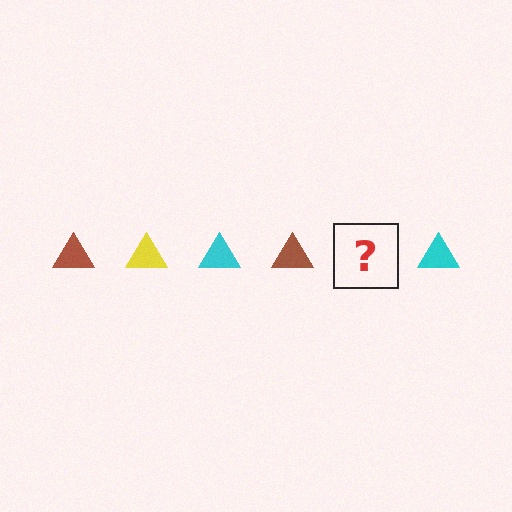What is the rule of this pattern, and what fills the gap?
The rule is that the pattern cycles through brown, yellow, cyan triangles. The gap should be filled with a yellow triangle.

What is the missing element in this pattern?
The missing element is a yellow triangle.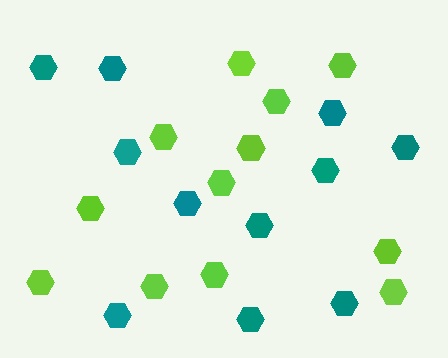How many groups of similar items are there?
There are 2 groups: one group of lime hexagons (12) and one group of teal hexagons (11).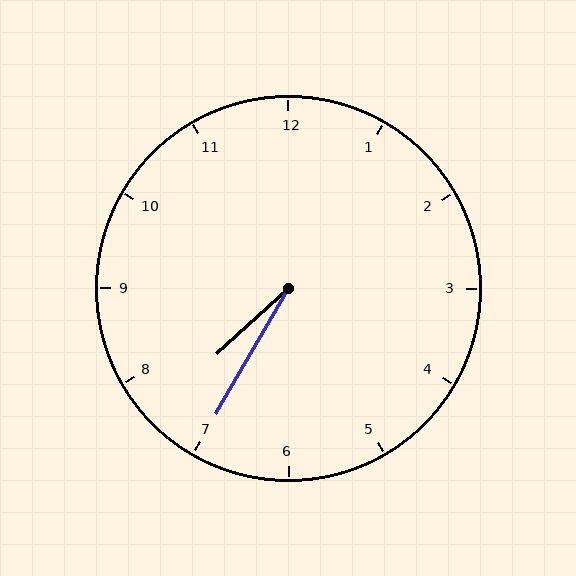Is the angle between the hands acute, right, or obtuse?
It is acute.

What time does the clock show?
7:35.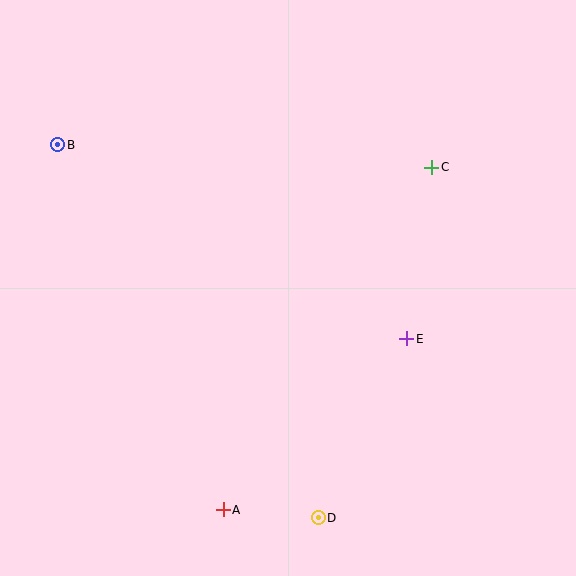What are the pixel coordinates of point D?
Point D is at (318, 518).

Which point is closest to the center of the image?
Point E at (407, 339) is closest to the center.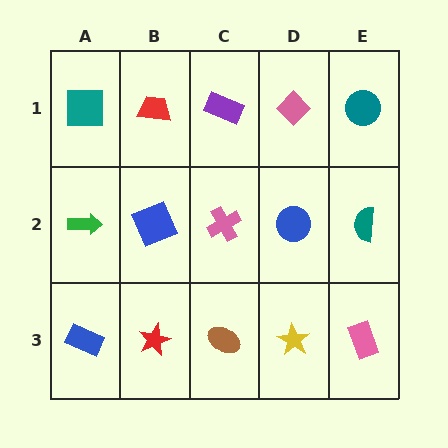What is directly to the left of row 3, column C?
A red star.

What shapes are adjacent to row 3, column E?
A teal semicircle (row 2, column E), a yellow star (row 3, column D).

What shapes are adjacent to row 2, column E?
A teal circle (row 1, column E), a pink rectangle (row 3, column E), a blue circle (row 2, column D).